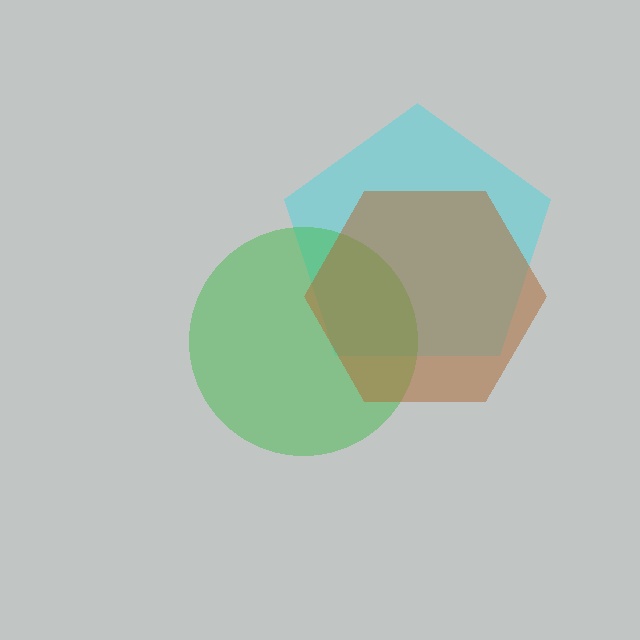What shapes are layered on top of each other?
The layered shapes are: a cyan pentagon, a green circle, a brown hexagon.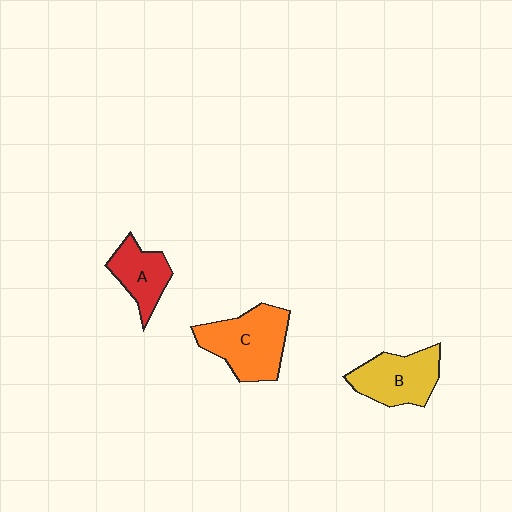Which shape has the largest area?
Shape C (orange).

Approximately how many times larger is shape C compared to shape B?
Approximately 1.2 times.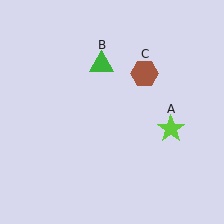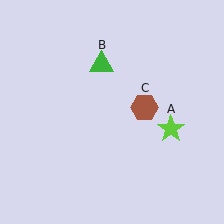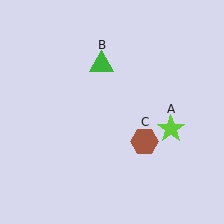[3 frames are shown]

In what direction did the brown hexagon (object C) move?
The brown hexagon (object C) moved down.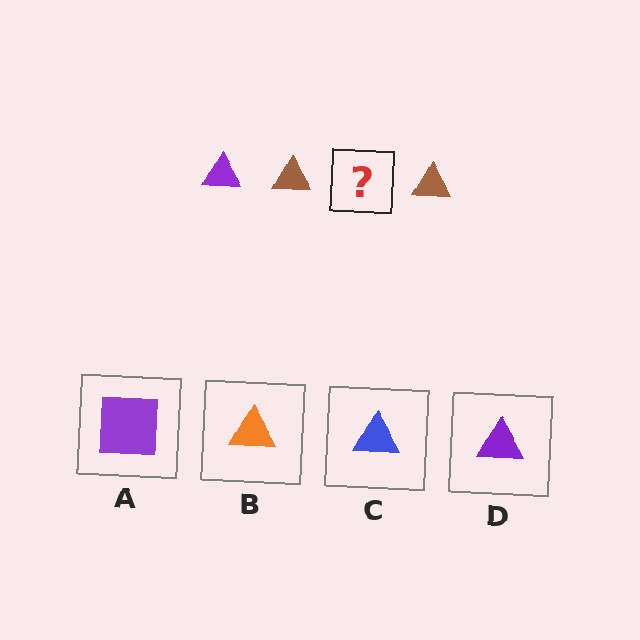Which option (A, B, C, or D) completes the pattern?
D.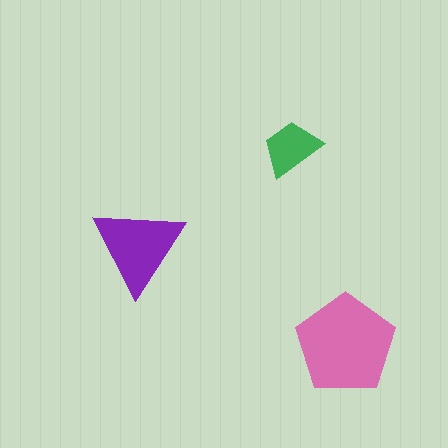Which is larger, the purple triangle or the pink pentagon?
The pink pentagon.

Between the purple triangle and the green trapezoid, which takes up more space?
The purple triangle.